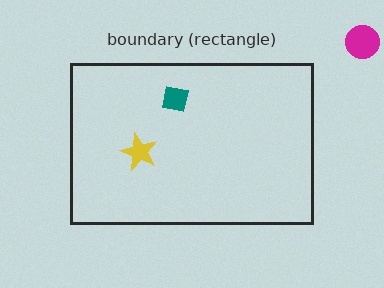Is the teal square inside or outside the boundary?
Inside.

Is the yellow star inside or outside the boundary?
Inside.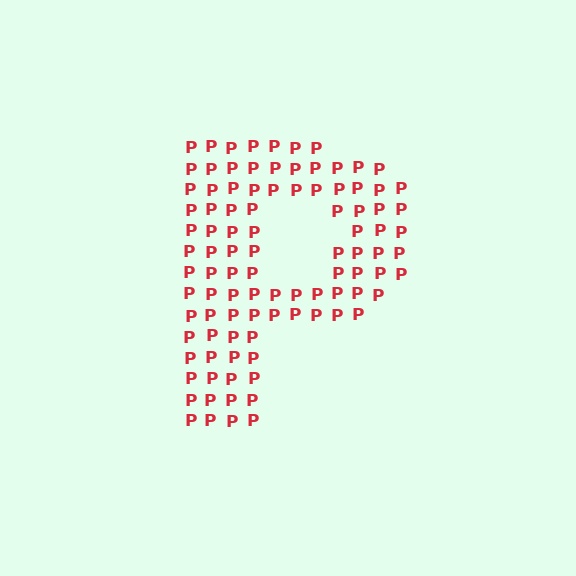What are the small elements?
The small elements are letter P's.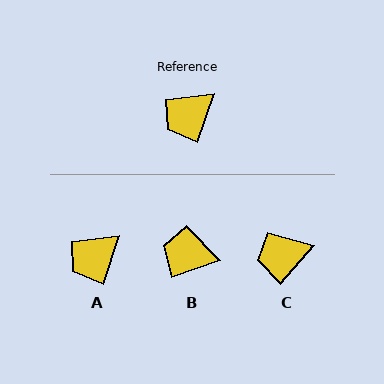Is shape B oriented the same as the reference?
No, it is off by about 53 degrees.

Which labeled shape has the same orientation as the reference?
A.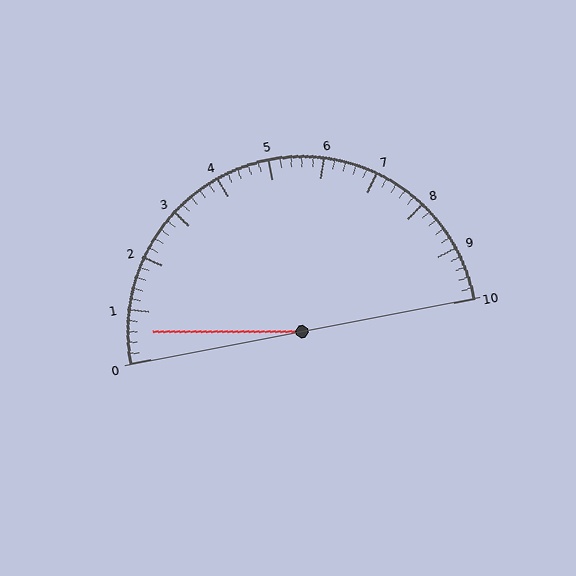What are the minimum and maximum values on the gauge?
The gauge ranges from 0 to 10.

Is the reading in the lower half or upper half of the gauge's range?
The reading is in the lower half of the range (0 to 10).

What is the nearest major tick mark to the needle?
The nearest major tick mark is 1.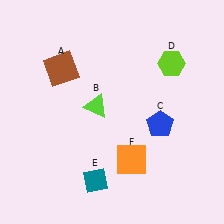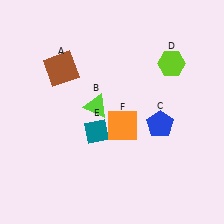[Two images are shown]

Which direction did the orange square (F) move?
The orange square (F) moved up.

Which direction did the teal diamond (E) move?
The teal diamond (E) moved up.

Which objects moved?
The objects that moved are: the teal diamond (E), the orange square (F).